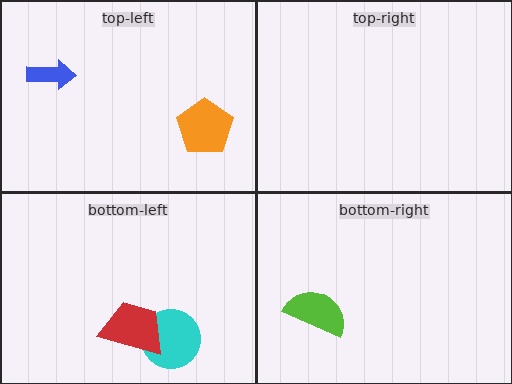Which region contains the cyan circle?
The bottom-left region.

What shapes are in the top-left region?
The orange pentagon, the blue arrow.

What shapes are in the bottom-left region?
The cyan circle, the red trapezoid.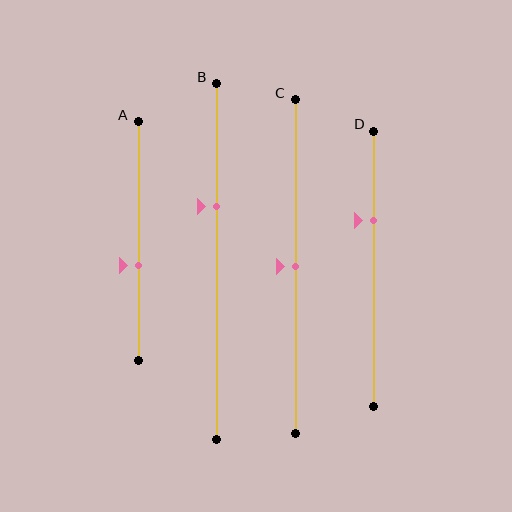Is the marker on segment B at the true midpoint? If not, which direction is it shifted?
No, the marker on segment B is shifted upward by about 15% of the segment length.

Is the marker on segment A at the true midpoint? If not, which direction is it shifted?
No, the marker on segment A is shifted downward by about 10% of the segment length.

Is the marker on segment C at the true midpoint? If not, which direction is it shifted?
Yes, the marker on segment C is at the true midpoint.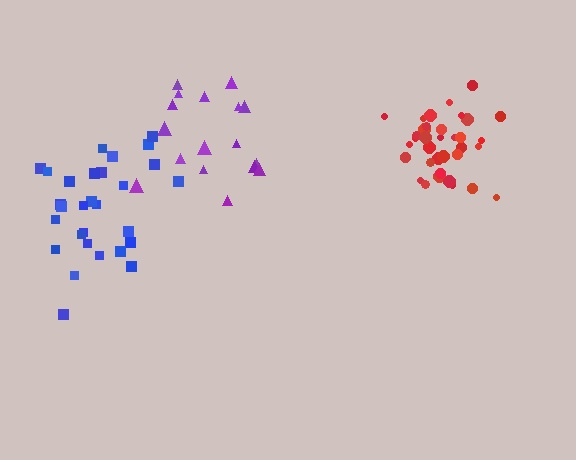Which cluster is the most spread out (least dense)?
Purple.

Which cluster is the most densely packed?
Red.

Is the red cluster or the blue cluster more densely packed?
Red.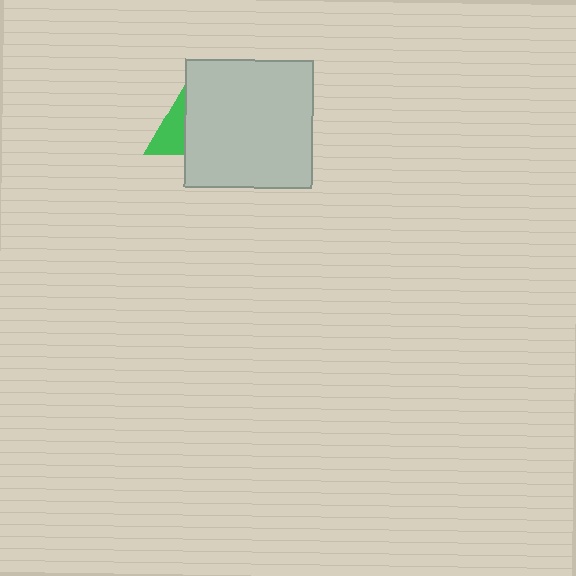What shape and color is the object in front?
The object in front is a light gray square.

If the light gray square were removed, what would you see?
You would see the complete green triangle.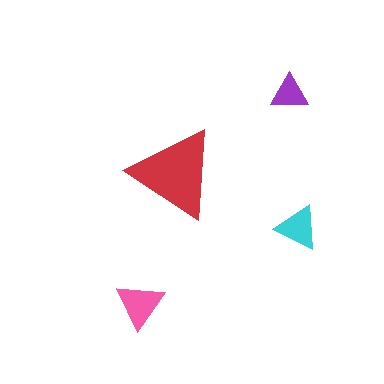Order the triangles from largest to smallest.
the red one, the pink one, the cyan one, the purple one.